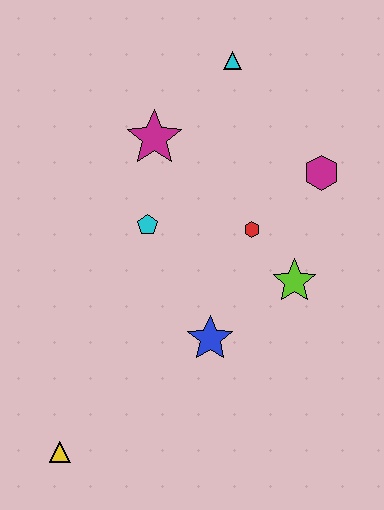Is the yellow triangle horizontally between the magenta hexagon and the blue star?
No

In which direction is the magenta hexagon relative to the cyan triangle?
The magenta hexagon is below the cyan triangle.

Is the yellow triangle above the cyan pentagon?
No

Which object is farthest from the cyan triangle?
The yellow triangle is farthest from the cyan triangle.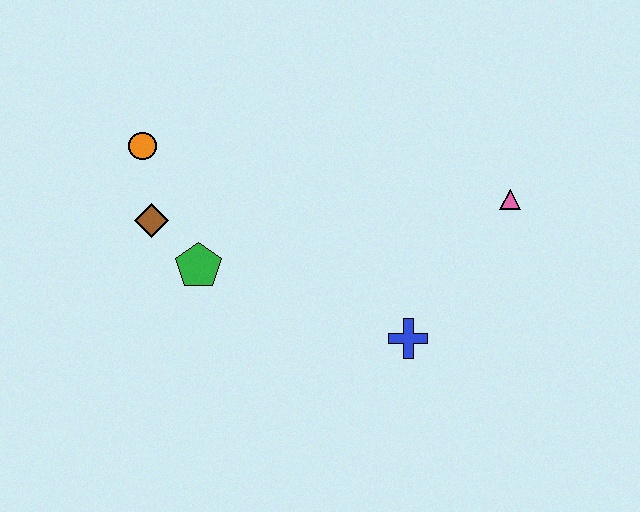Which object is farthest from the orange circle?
The pink triangle is farthest from the orange circle.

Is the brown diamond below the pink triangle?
Yes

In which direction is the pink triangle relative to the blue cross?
The pink triangle is above the blue cross.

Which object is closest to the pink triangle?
The blue cross is closest to the pink triangle.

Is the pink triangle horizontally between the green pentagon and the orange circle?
No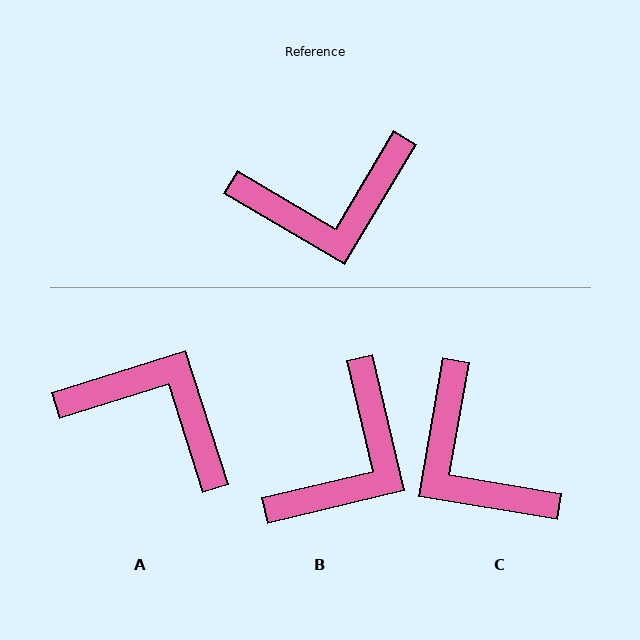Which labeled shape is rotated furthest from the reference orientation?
A, about 138 degrees away.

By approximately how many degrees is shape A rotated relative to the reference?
Approximately 138 degrees counter-clockwise.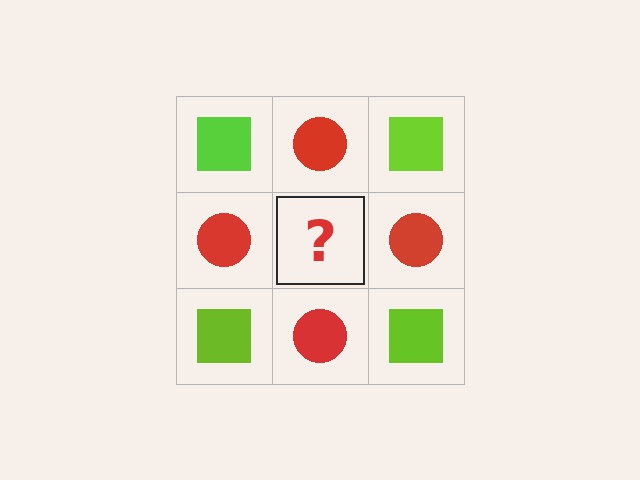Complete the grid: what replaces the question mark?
The question mark should be replaced with a lime square.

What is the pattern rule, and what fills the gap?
The rule is that it alternates lime square and red circle in a checkerboard pattern. The gap should be filled with a lime square.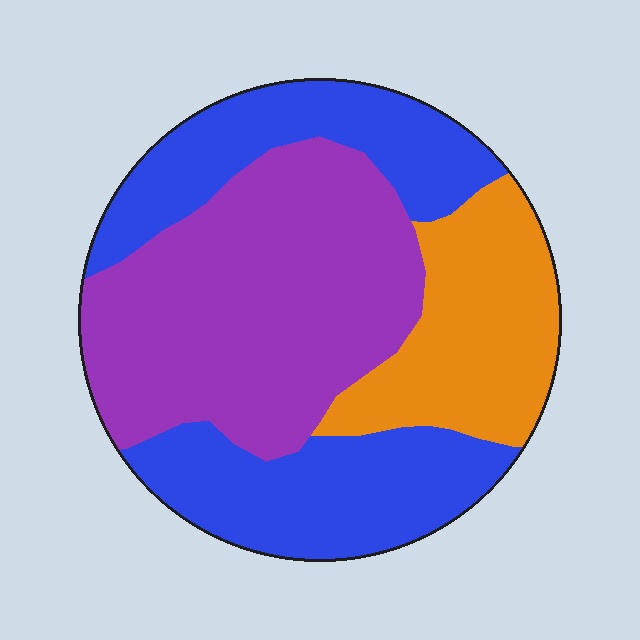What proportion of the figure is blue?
Blue takes up between a third and a half of the figure.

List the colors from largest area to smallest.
From largest to smallest: purple, blue, orange.